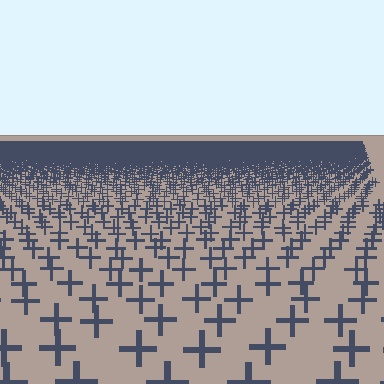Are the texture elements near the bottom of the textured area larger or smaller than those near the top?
Larger. Near the bottom, elements are closer to the viewer and appear at a bigger on-screen size.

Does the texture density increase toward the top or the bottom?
Density increases toward the top.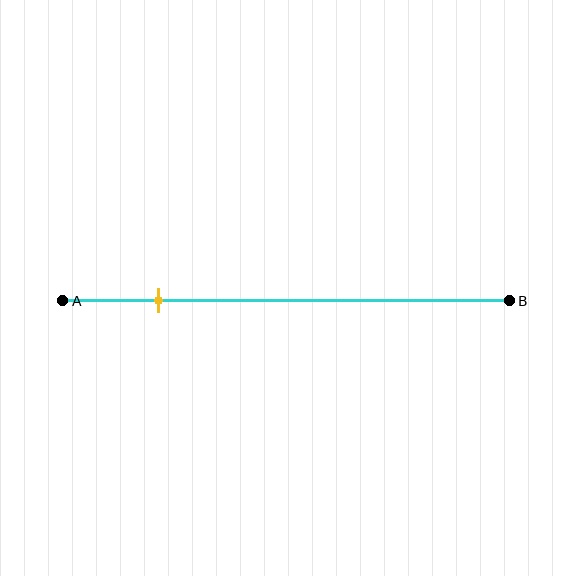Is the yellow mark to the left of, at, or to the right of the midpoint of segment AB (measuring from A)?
The yellow mark is to the left of the midpoint of segment AB.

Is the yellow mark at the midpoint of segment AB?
No, the mark is at about 20% from A, not at the 50% midpoint.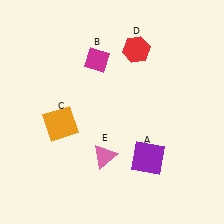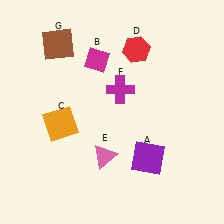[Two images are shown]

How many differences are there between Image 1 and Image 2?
There are 2 differences between the two images.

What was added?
A magenta cross (F), a brown square (G) were added in Image 2.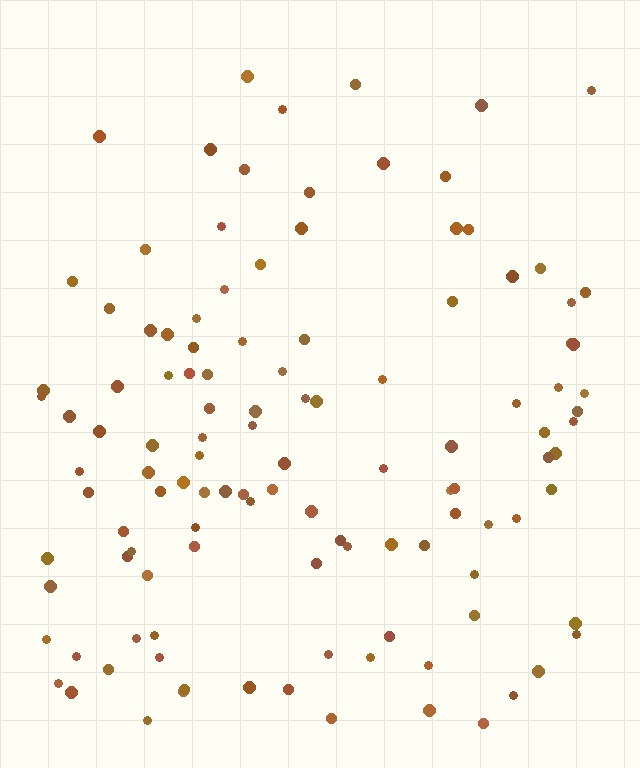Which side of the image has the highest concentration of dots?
The bottom.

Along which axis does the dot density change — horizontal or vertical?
Vertical.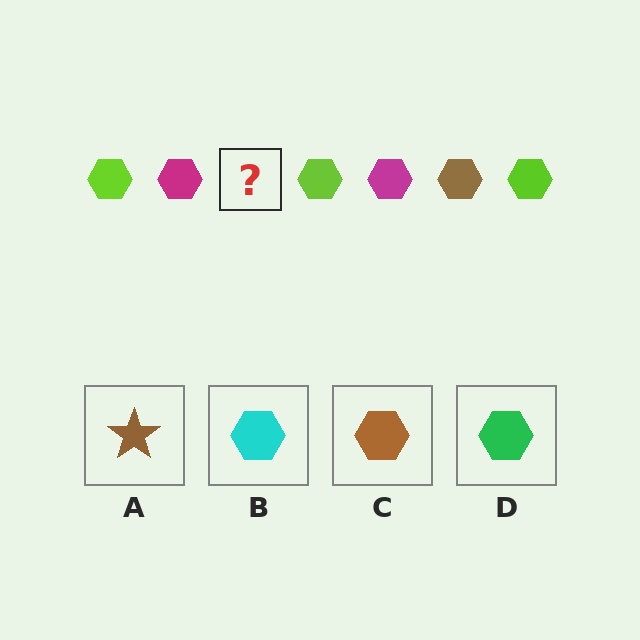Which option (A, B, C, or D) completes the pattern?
C.